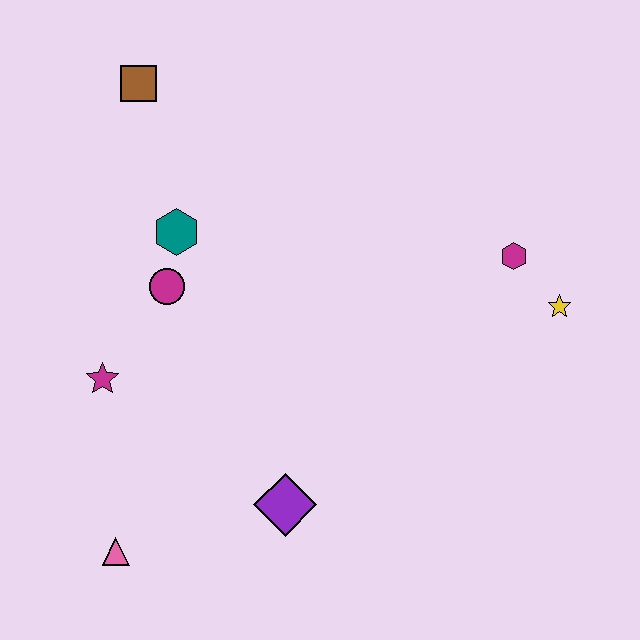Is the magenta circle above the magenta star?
Yes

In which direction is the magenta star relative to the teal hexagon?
The magenta star is below the teal hexagon.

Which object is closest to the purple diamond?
The pink triangle is closest to the purple diamond.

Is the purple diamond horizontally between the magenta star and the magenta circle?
No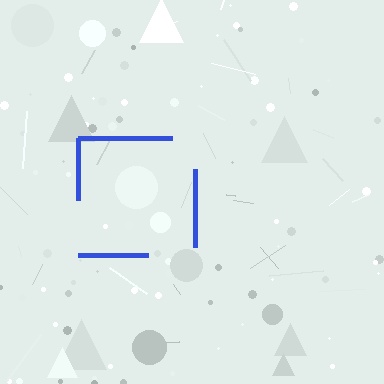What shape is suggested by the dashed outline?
The dashed outline suggests a square.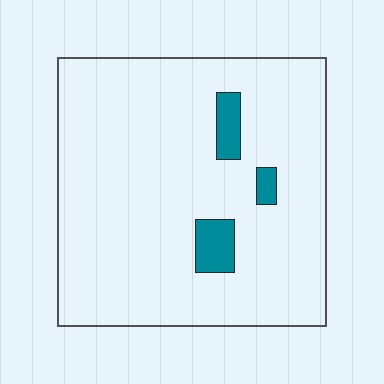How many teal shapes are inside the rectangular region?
3.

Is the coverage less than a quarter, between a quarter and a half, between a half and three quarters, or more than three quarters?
Less than a quarter.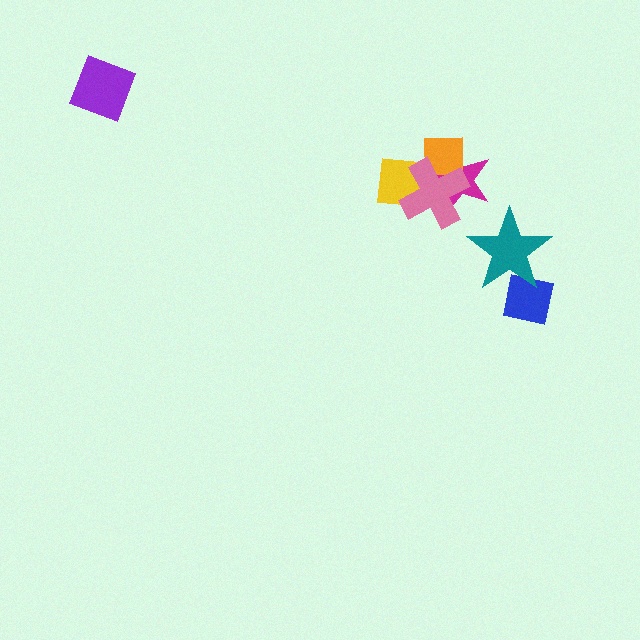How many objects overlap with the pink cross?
3 objects overlap with the pink cross.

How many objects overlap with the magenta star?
3 objects overlap with the magenta star.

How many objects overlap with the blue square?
1 object overlaps with the blue square.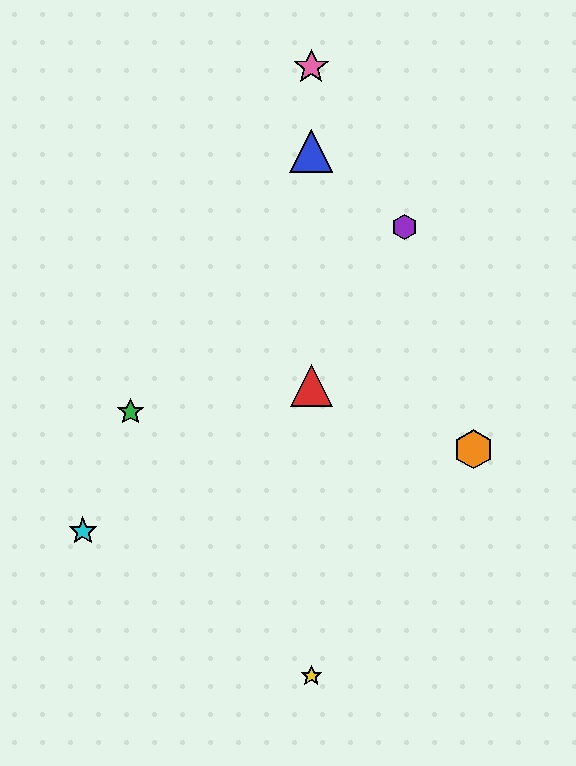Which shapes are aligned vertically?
The red triangle, the blue triangle, the yellow star, the pink star are aligned vertically.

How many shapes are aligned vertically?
4 shapes (the red triangle, the blue triangle, the yellow star, the pink star) are aligned vertically.